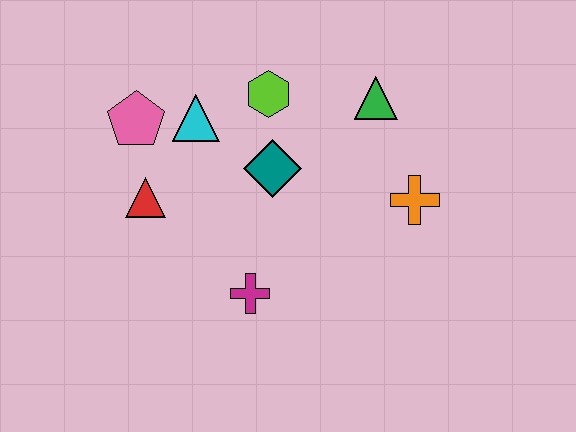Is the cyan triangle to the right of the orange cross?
No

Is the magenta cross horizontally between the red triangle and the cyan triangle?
No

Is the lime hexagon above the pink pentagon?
Yes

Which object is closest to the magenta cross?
The teal diamond is closest to the magenta cross.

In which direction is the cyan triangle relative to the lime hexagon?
The cyan triangle is to the left of the lime hexagon.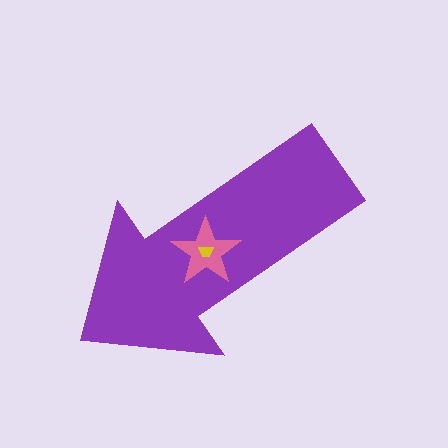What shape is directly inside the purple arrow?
The pink star.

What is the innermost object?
The yellow trapezoid.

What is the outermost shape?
The purple arrow.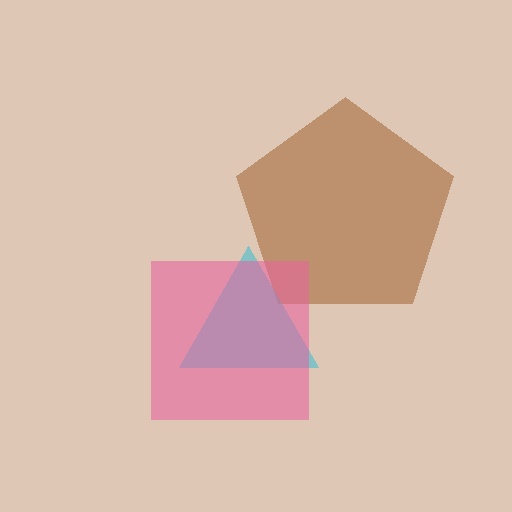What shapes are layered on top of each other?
The layered shapes are: a brown pentagon, a cyan triangle, a pink square.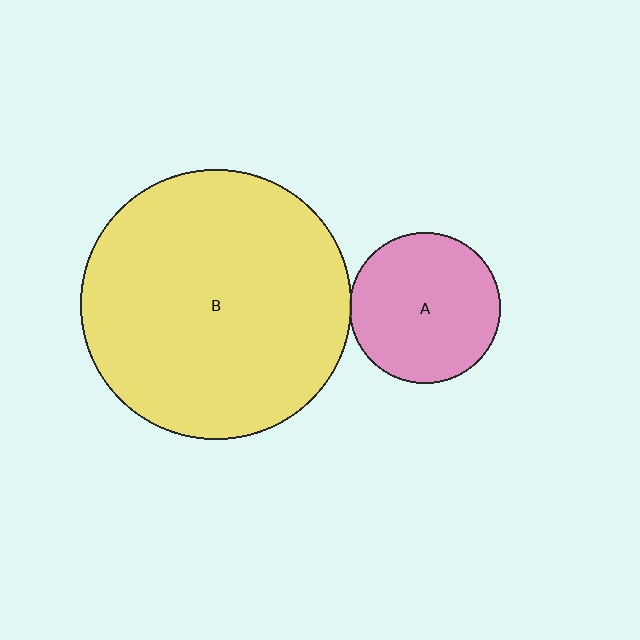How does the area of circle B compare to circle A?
Approximately 3.2 times.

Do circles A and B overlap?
Yes.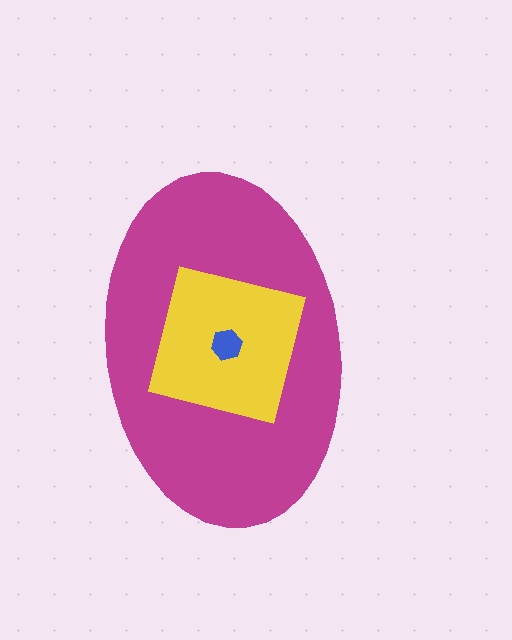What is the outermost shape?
The magenta ellipse.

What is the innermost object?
The blue hexagon.